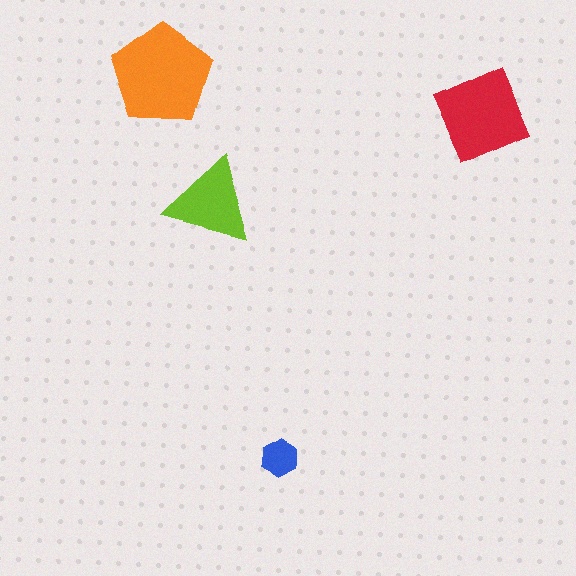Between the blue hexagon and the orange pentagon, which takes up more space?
The orange pentagon.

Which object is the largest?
The orange pentagon.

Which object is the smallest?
The blue hexagon.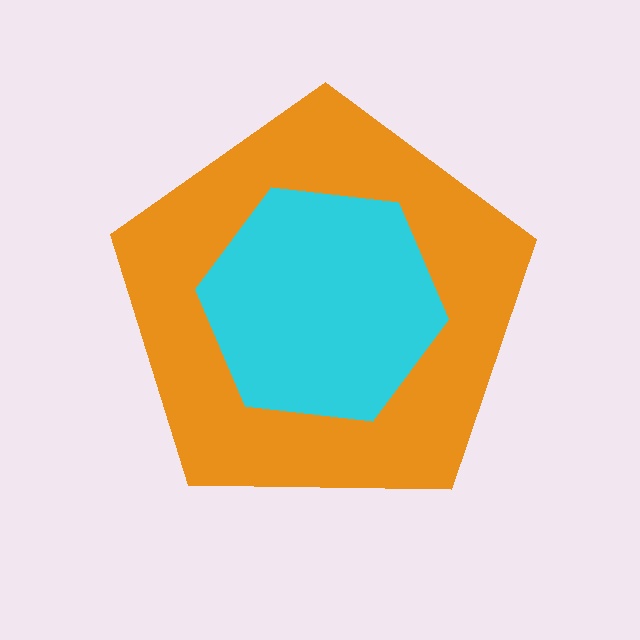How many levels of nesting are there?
2.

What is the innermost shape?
The cyan hexagon.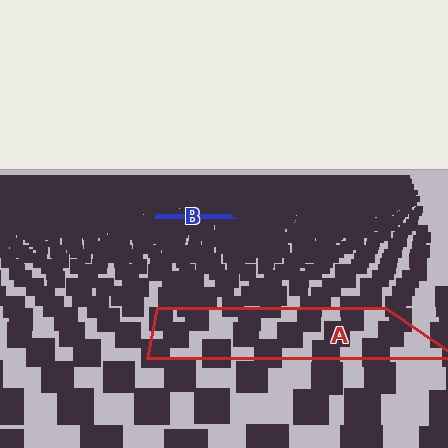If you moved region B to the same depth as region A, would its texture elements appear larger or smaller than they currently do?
They would appear larger. At a closer depth, the same texture elements are projected at a bigger on-screen size.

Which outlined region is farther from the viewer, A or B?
Region B is farther from the viewer — the texture elements inside it appear smaller and more densely packed.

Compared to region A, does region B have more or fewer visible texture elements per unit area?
Region B has more texture elements per unit area — they are packed more densely because it is farther away.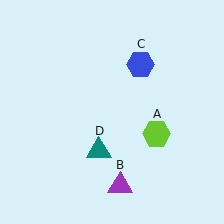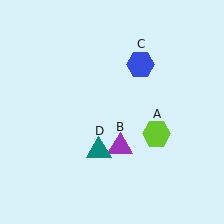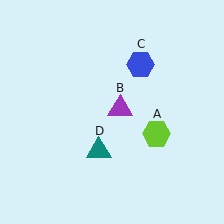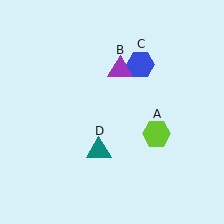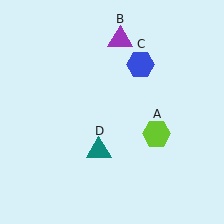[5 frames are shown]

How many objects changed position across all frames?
1 object changed position: purple triangle (object B).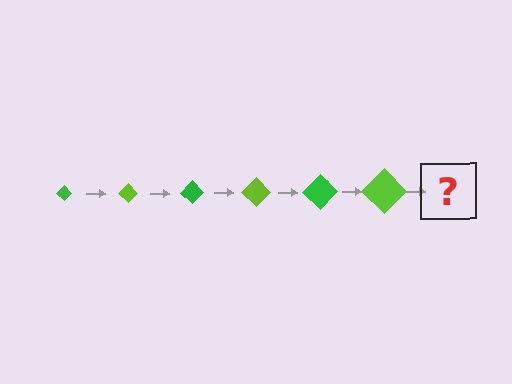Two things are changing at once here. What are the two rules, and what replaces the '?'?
The two rules are that the diamond grows larger each step and the color cycles through green and lime. The '?' should be a green diamond, larger than the previous one.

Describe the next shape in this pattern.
It should be a green diamond, larger than the previous one.